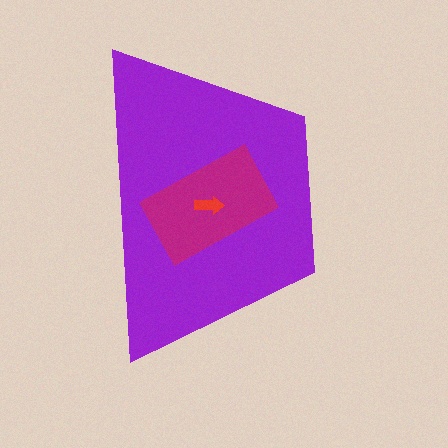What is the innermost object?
The red arrow.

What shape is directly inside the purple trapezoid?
The magenta rectangle.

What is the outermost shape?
The purple trapezoid.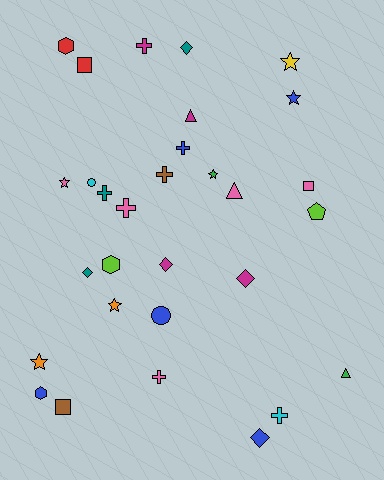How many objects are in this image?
There are 30 objects.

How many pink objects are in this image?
There are 5 pink objects.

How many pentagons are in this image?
There is 1 pentagon.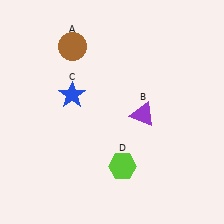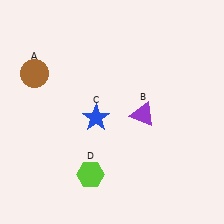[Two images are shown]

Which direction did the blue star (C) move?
The blue star (C) moved right.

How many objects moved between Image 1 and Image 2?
3 objects moved between the two images.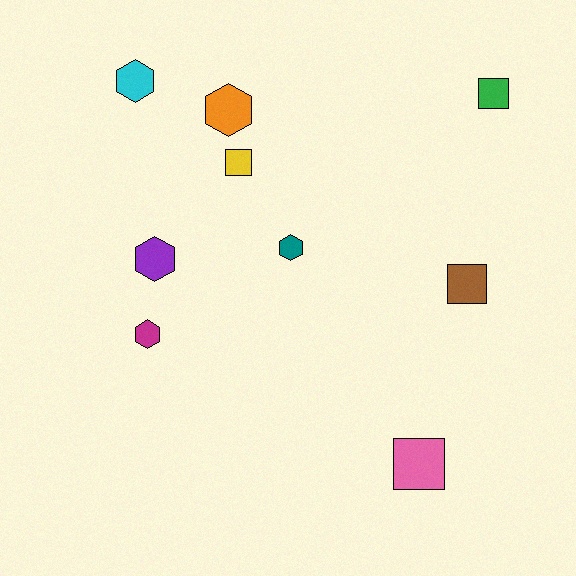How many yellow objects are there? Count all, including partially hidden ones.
There is 1 yellow object.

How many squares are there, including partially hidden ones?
There are 4 squares.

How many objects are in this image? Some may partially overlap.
There are 9 objects.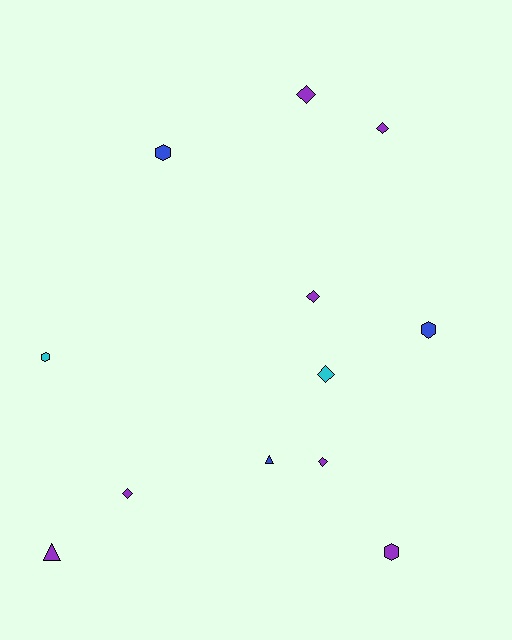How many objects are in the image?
There are 12 objects.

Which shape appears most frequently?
Diamond, with 6 objects.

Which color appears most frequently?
Purple, with 7 objects.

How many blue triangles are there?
There is 1 blue triangle.